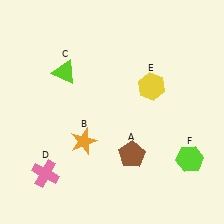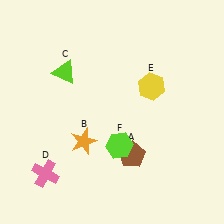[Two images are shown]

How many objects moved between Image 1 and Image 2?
1 object moved between the two images.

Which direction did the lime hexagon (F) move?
The lime hexagon (F) moved left.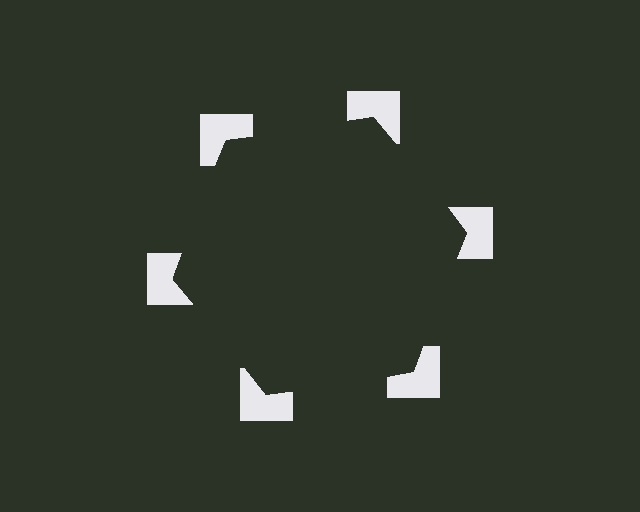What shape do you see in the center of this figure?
An illusory hexagon — its edges are inferred from the aligned wedge cuts in the notched squares, not physically drawn.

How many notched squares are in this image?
There are 6 — one at each vertex of the illusory hexagon.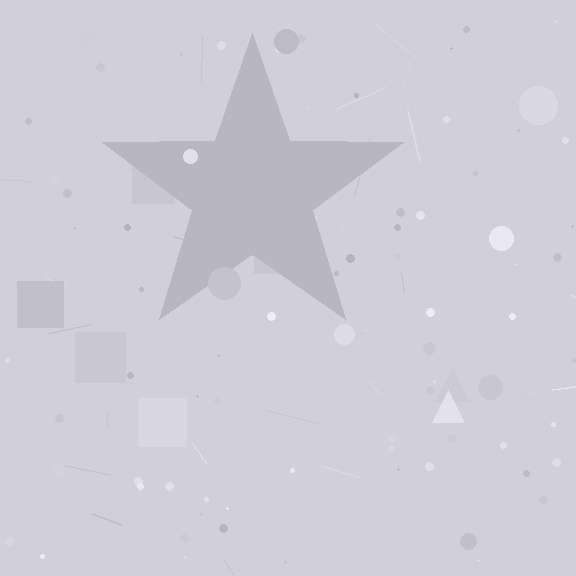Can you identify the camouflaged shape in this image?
The camouflaged shape is a star.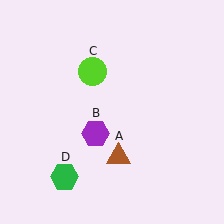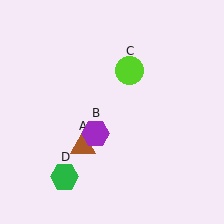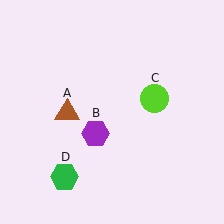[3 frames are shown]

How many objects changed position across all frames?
2 objects changed position: brown triangle (object A), lime circle (object C).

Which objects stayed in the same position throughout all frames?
Purple hexagon (object B) and green hexagon (object D) remained stationary.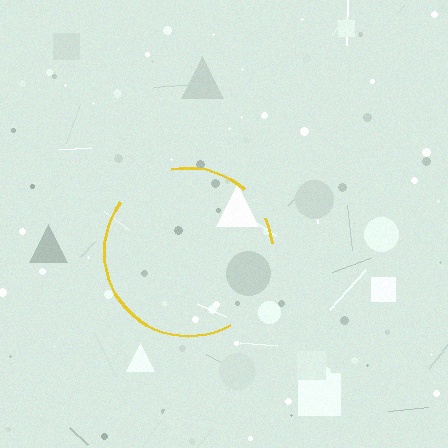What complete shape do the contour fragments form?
The contour fragments form a circle.